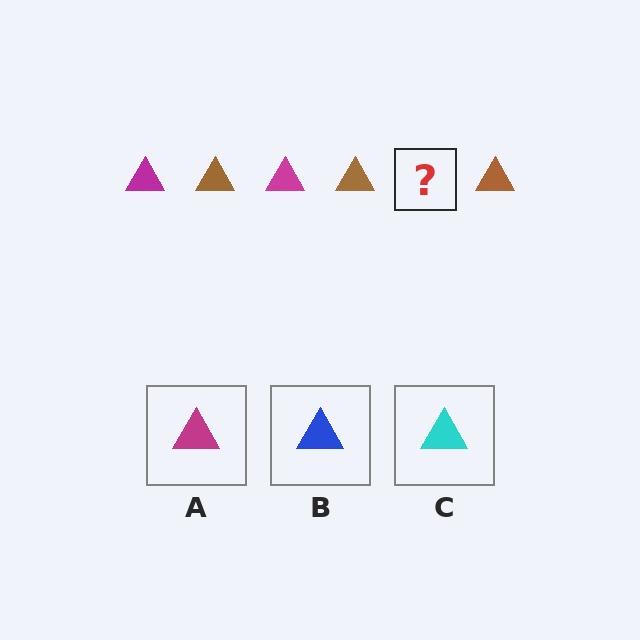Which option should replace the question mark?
Option A.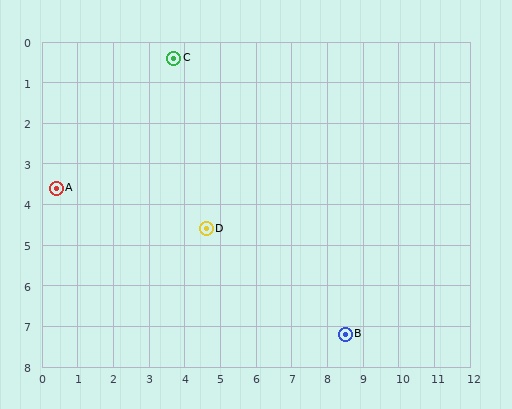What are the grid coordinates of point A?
Point A is at approximately (0.4, 3.6).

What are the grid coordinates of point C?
Point C is at approximately (3.7, 0.4).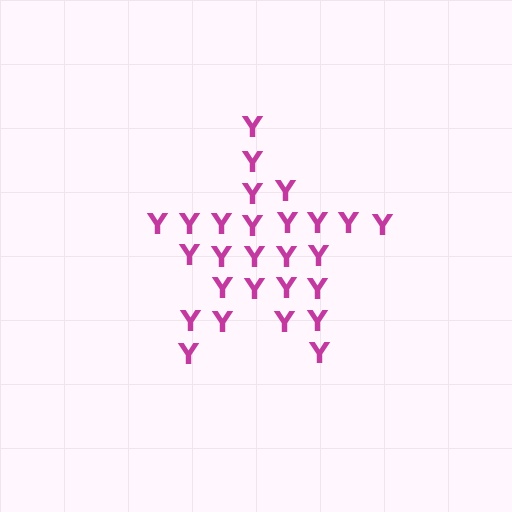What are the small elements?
The small elements are letter Y's.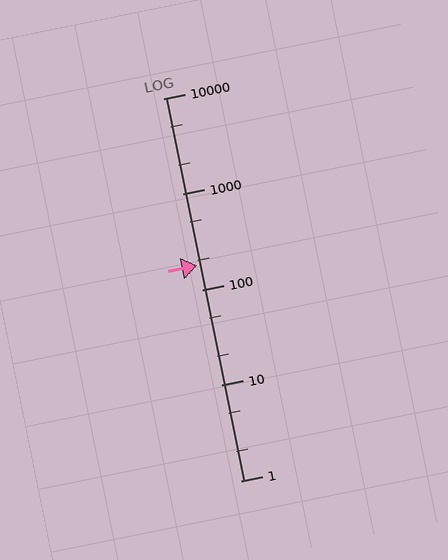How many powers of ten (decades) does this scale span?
The scale spans 4 decades, from 1 to 10000.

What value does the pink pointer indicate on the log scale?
The pointer indicates approximately 180.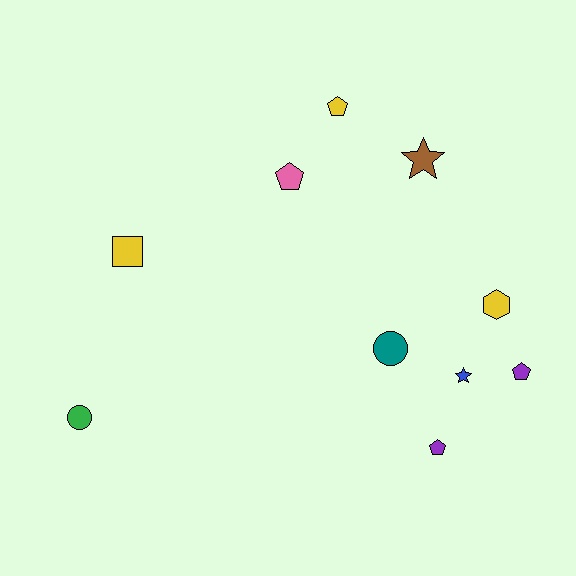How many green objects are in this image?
There is 1 green object.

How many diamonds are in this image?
There are no diamonds.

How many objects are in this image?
There are 10 objects.